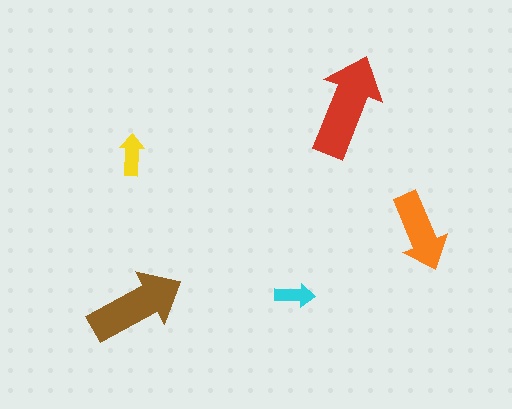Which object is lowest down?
The brown arrow is bottommost.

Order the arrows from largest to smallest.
the red one, the brown one, the orange one, the yellow one, the cyan one.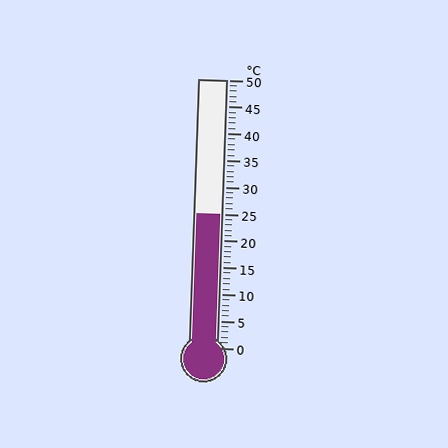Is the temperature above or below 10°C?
The temperature is above 10°C.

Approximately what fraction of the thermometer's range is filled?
The thermometer is filled to approximately 50% of its range.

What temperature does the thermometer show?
The thermometer shows approximately 25°C.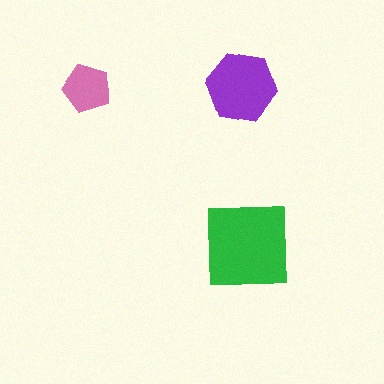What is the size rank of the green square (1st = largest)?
1st.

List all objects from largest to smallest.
The green square, the purple hexagon, the pink pentagon.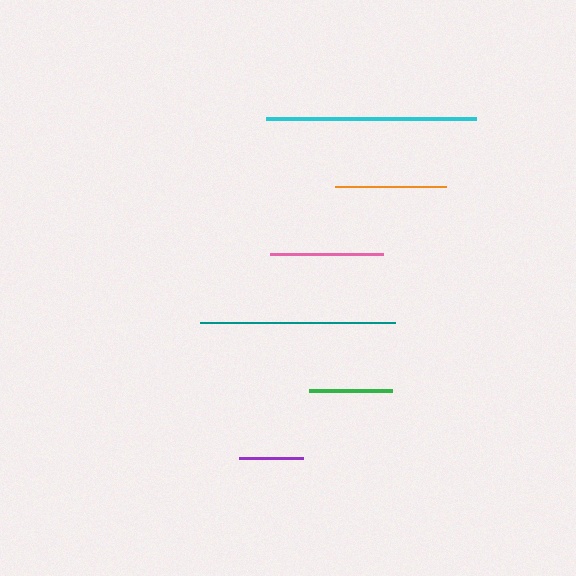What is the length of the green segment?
The green segment is approximately 83 pixels long.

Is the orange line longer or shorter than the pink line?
The pink line is longer than the orange line.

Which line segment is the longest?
The cyan line is the longest at approximately 210 pixels.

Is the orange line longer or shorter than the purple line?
The orange line is longer than the purple line.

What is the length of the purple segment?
The purple segment is approximately 64 pixels long.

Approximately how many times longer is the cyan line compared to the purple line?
The cyan line is approximately 3.3 times the length of the purple line.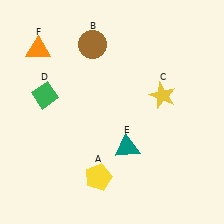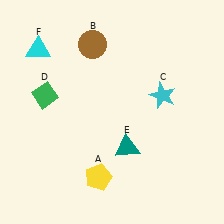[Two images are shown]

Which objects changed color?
C changed from yellow to cyan. F changed from orange to cyan.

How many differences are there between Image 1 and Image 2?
There are 2 differences between the two images.